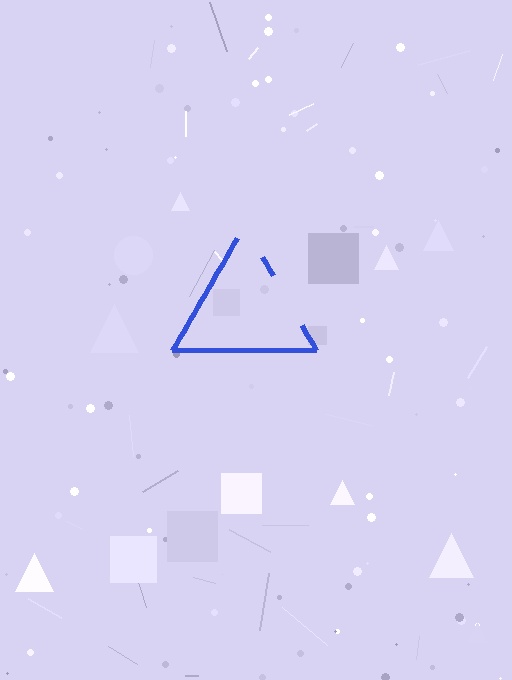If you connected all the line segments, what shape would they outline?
They would outline a triangle.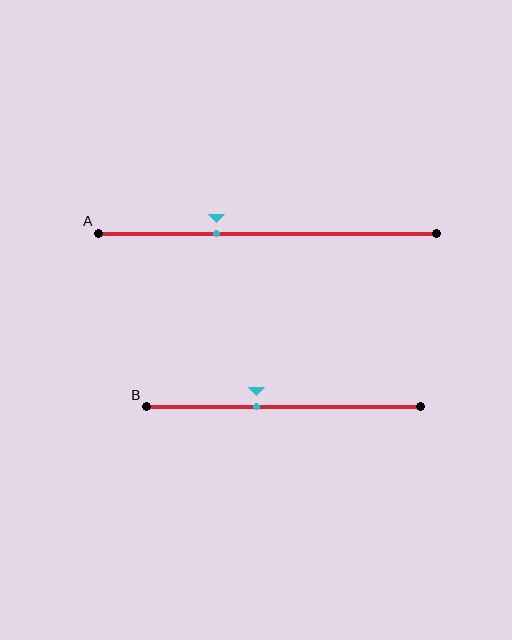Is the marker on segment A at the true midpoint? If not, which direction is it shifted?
No, the marker on segment A is shifted to the left by about 15% of the segment length.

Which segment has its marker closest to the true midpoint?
Segment B has its marker closest to the true midpoint.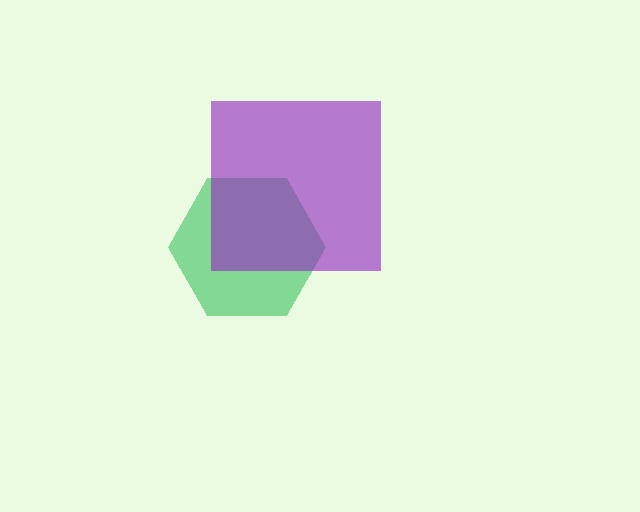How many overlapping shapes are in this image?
There are 2 overlapping shapes in the image.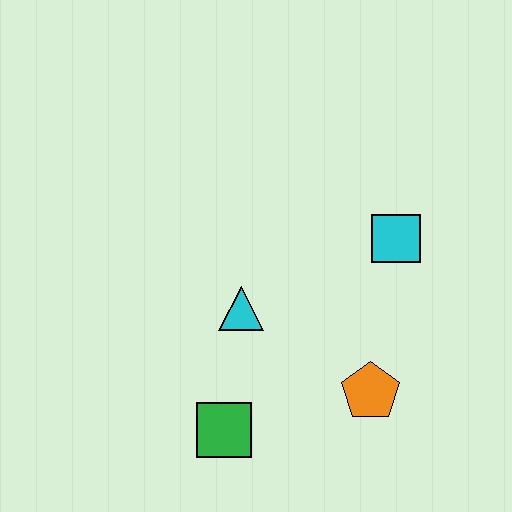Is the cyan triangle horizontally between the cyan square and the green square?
Yes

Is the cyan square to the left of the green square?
No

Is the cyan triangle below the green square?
No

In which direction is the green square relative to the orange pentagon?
The green square is to the left of the orange pentagon.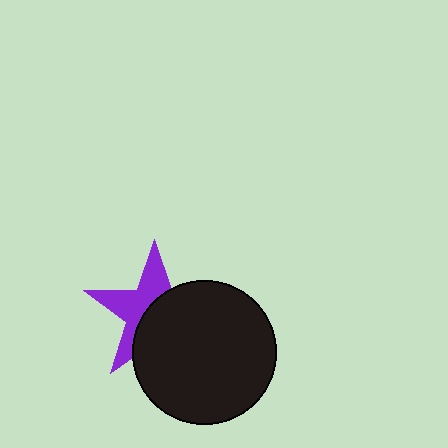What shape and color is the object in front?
The object in front is a black circle.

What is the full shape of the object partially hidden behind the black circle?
The partially hidden object is a purple star.